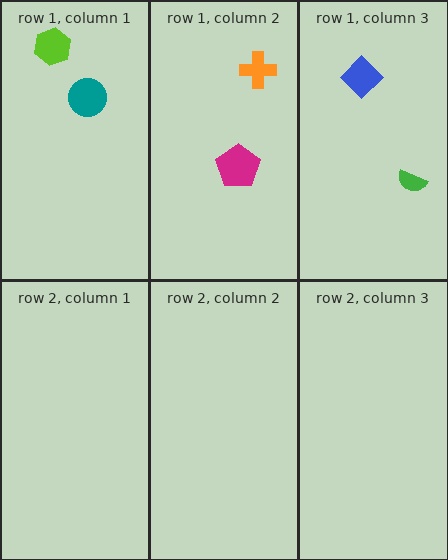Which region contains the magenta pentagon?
The row 1, column 2 region.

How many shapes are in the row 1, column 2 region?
2.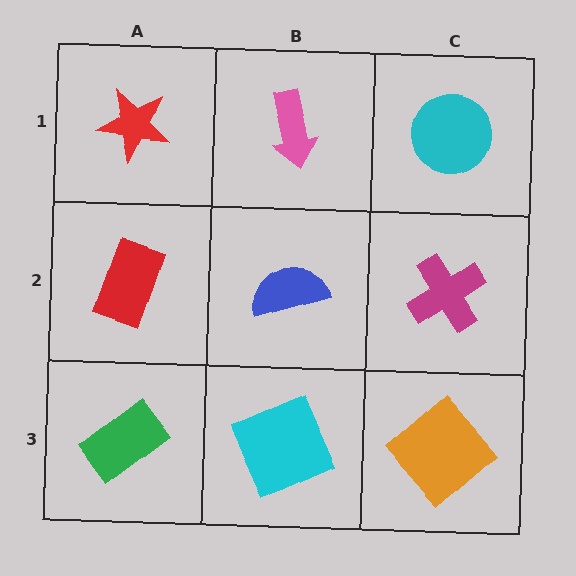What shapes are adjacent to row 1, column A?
A red rectangle (row 2, column A), a pink arrow (row 1, column B).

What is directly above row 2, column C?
A cyan circle.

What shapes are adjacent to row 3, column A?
A red rectangle (row 2, column A), a cyan square (row 3, column B).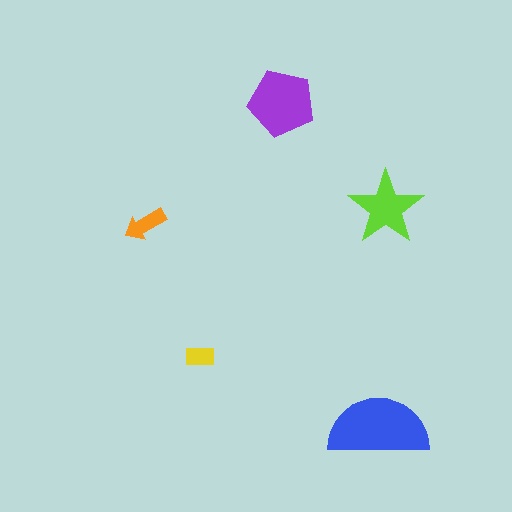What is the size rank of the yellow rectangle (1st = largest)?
5th.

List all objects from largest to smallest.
The blue semicircle, the purple pentagon, the lime star, the orange arrow, the yellow rectangle.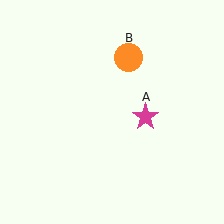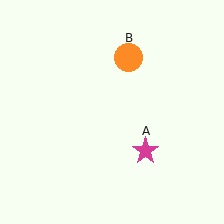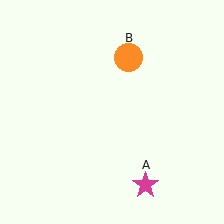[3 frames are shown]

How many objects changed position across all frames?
1 object changed position: magenta star (object A).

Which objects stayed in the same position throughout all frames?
Orange circle (object B) remained stationary.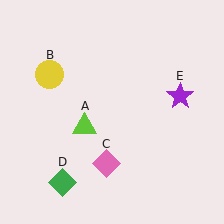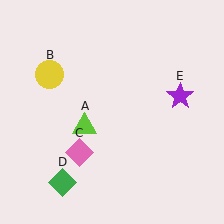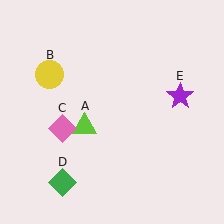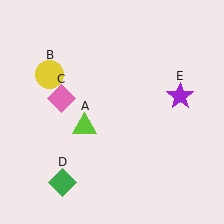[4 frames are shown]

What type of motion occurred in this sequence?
The pink diamond (object C) rotated clockwise around the center of the scene.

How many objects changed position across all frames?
1 object changed position: pink diamond (object C).